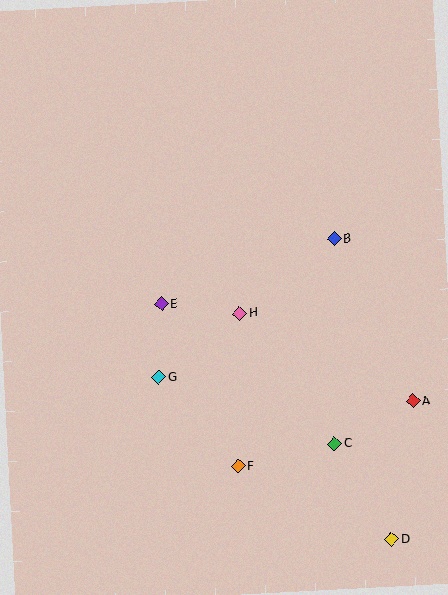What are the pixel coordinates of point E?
Point E is at (162, 304).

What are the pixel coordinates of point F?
Point F is at (238, 466).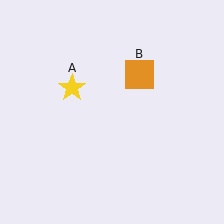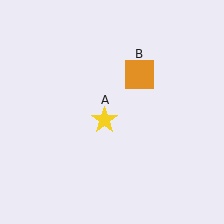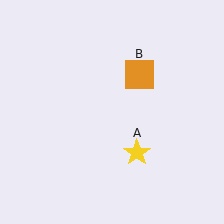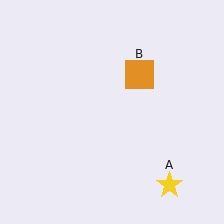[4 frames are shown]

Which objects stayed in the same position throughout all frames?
Orange square (object B) remained stationary.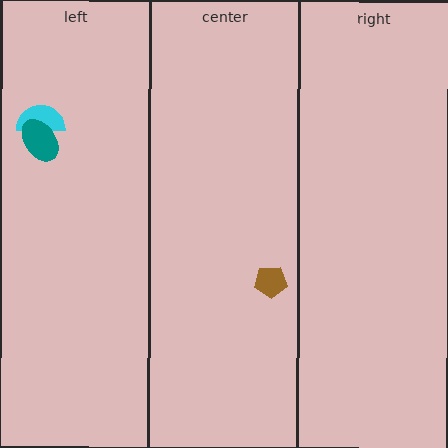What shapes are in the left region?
The cyan semicircle, the teal ellipse.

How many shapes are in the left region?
2.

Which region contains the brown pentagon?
The center region.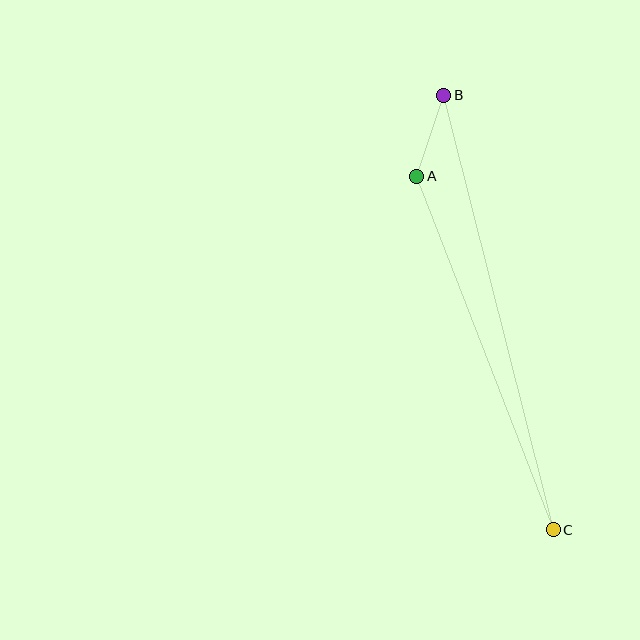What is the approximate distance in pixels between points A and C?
The distance between A and C is approximately 379 pixels.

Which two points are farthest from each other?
Points B and C are farthest from each other.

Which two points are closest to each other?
Points A and B are closest to each other.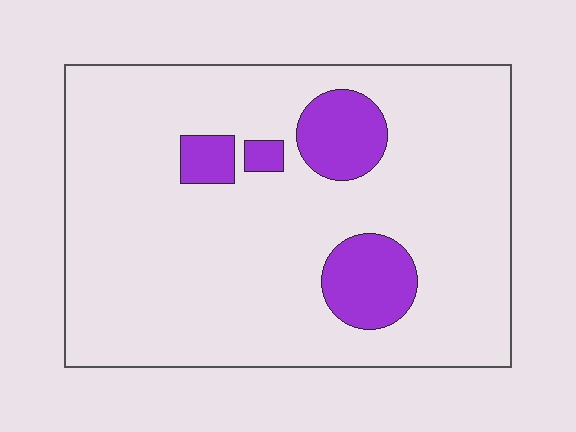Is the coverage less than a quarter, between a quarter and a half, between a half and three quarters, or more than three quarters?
Less than a quarter.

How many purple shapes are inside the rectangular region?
4.